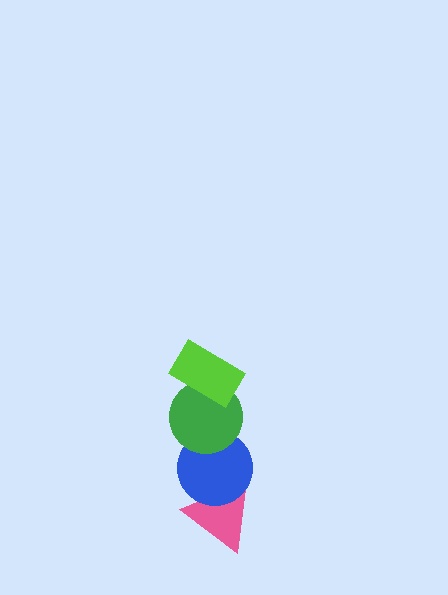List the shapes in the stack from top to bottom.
From top to bottom: the lime rectangle, the green circle, the blue circle, the pink triangle.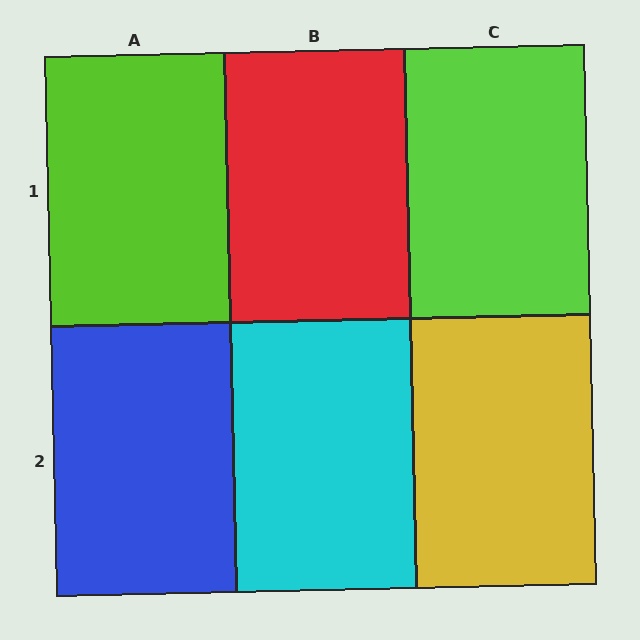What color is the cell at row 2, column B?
Cyan.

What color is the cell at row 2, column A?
Blue.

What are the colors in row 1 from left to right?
Lime, red, lime.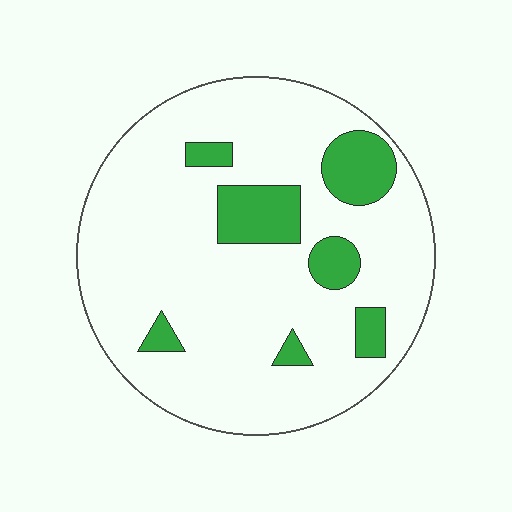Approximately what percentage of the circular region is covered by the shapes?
Approximately 15%.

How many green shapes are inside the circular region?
7.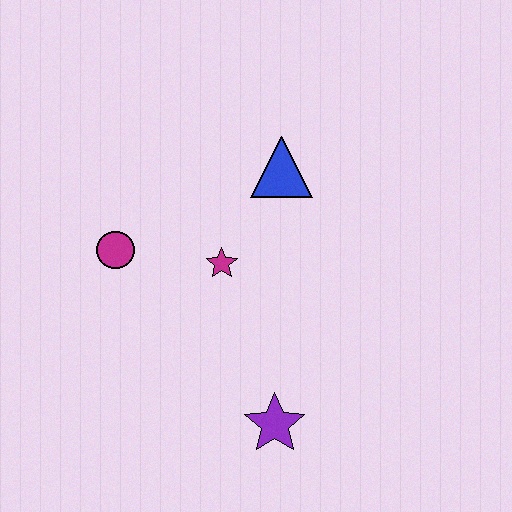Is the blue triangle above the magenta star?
Yes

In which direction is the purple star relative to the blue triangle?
The purple star is below the blue triangle.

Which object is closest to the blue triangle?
The magenta star is closest to the blue triangle.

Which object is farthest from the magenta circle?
The purple star is farthest from the magenta circle.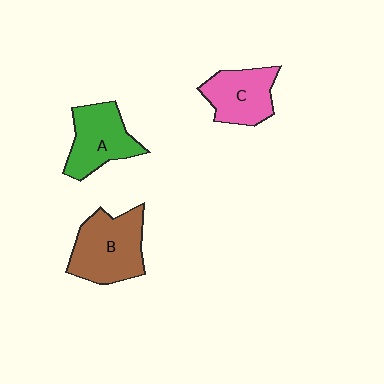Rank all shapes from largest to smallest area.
From largest to smallest: B (brown), A (green), C (pink).